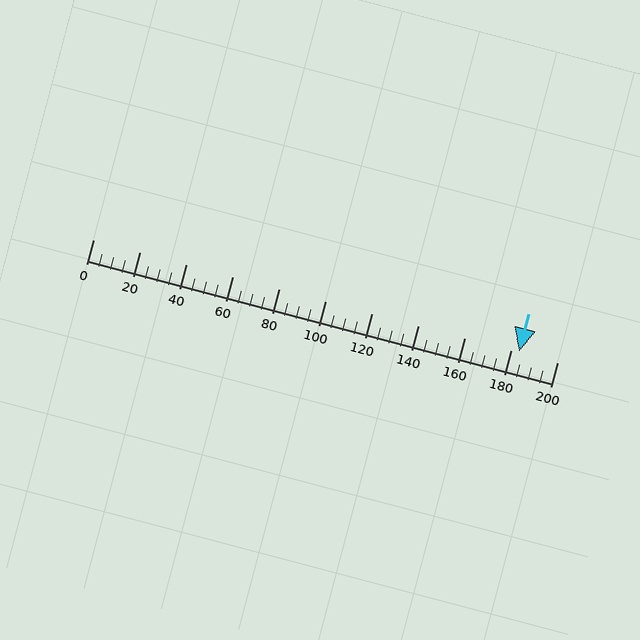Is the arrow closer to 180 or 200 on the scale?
The arrow is closer to 180.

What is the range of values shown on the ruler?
The ruler shows values from 0 to 200.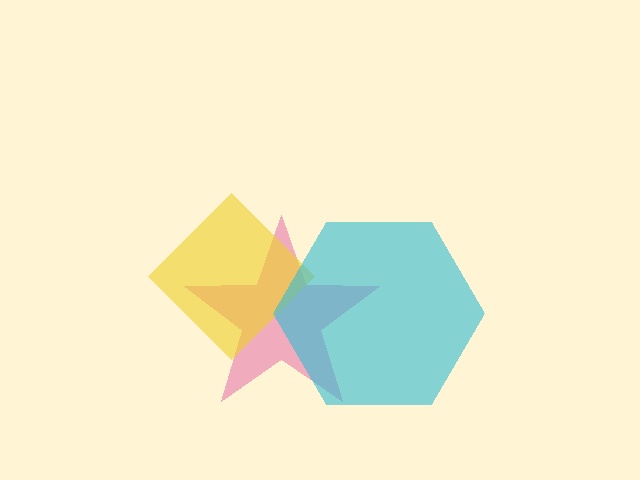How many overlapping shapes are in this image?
There are 3 overlapping shapes in the image.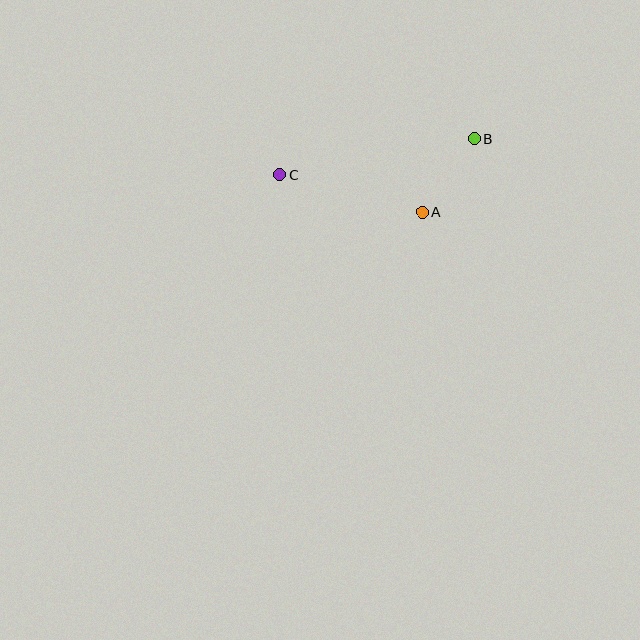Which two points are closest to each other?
Points A and B are closest to each other.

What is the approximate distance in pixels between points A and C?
The distance between A and C is approximately 147 pixels.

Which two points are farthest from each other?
Points B and C are farthest from each other.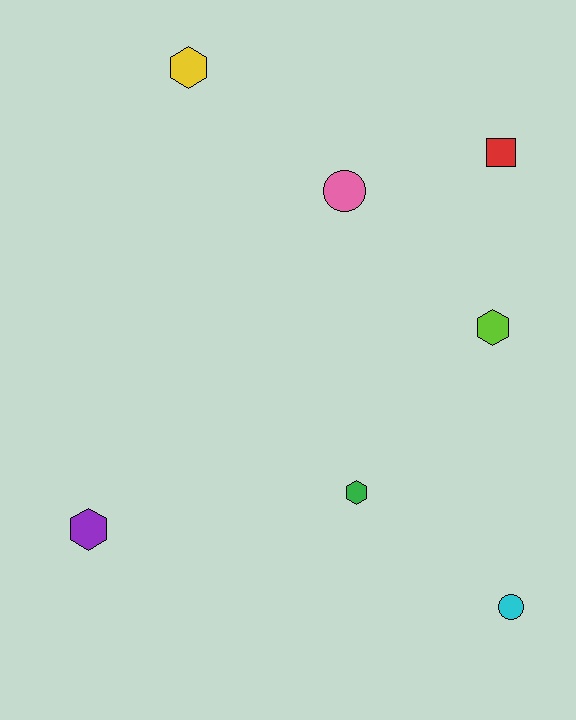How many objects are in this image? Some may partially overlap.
There are 7 objects.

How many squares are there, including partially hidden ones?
There is 1 square.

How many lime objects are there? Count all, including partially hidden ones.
There is 1 lime object.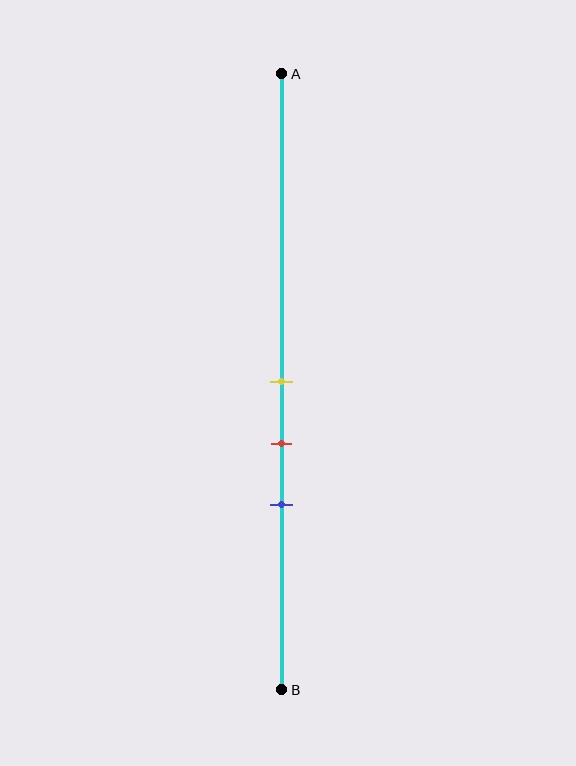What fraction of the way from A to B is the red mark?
The red mark is approximately 60% (0.6) of the way from A to B.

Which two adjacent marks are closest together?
The yellow and red marks are the closest adjacent pair.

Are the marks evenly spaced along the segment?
Yes, the marks are approximately evenly spaced.